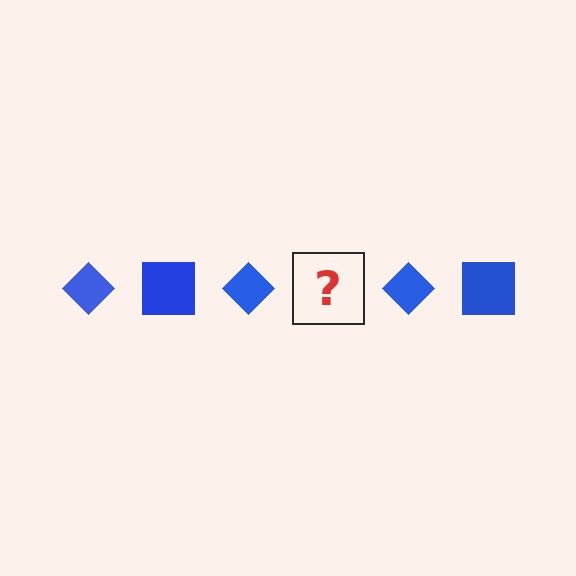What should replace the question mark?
The question mark should be replaced with a blue square.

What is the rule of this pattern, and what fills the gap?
The rule is that the pattern cycles through diamond, square shapes in blue. The gap should be filled with a blue square.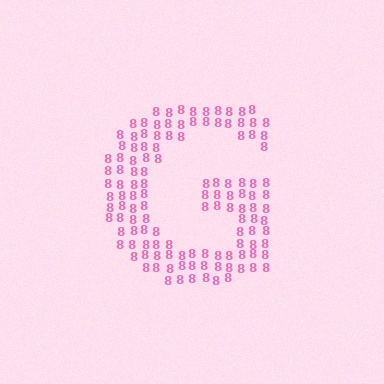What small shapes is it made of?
It is made of small digit 8's.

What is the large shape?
The large shape is the letter G.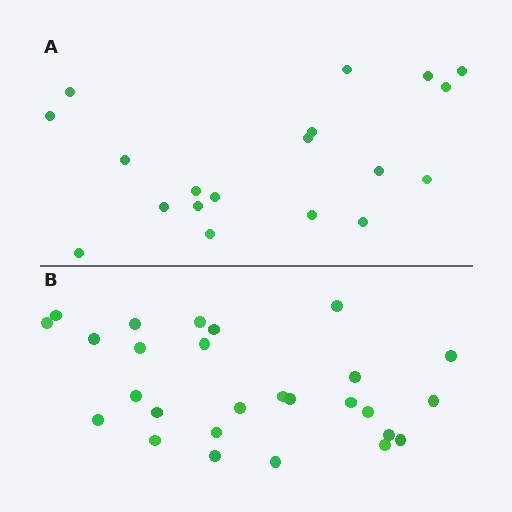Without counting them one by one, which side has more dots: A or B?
Region B (the bottom region) has more dots.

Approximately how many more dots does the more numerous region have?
Region B has roughly 8 or so more dots than region A.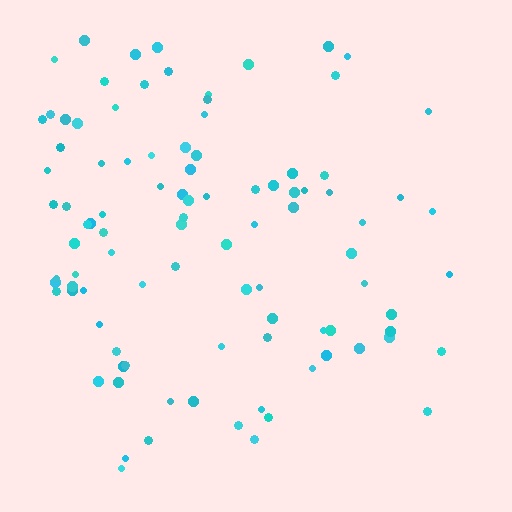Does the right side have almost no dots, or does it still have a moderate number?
Still a moderate number, just noticeably fewer than the left.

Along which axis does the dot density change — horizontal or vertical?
Horizontal.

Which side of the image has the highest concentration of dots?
The left.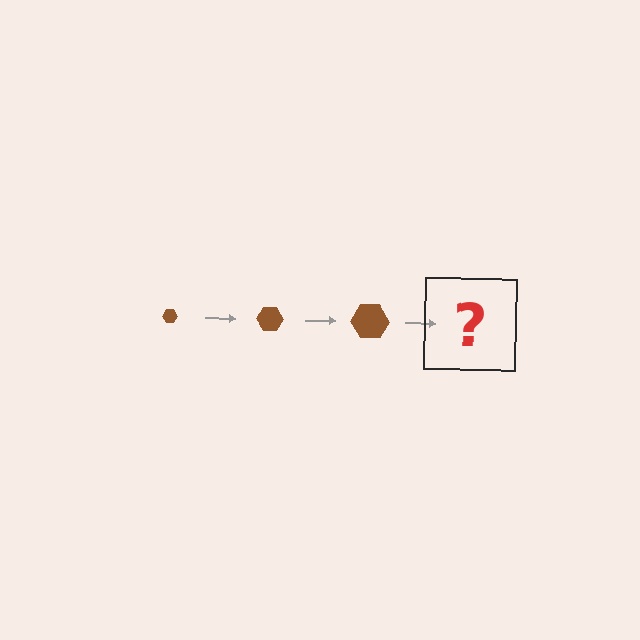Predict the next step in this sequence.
The next step is a brown hexagon, larger than the previous one.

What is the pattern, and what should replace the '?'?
The pattern is that the hexagon gets progressively larger each step. The '?' should be a brown hexagon, larger than the previous one.